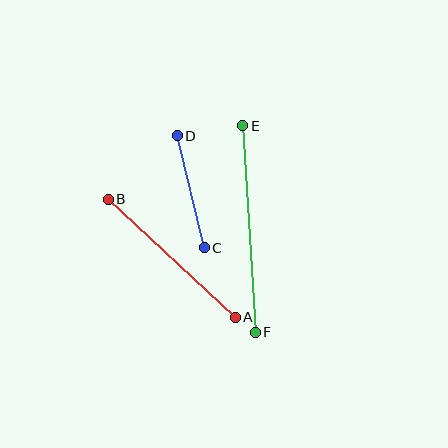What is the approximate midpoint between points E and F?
The midpoint is at approximately (249, 229) pixels.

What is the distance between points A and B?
The distance is approximately 174 pixels.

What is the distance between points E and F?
The distance is approximately 207 pixels.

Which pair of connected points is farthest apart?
Points E and F are farthest apart.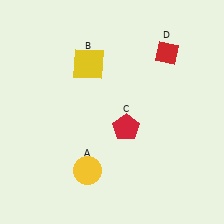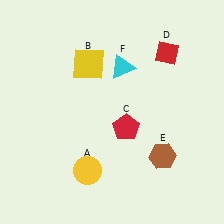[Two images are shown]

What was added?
A brown hexagon (E), a cyan triangle (F) were added in Image 2.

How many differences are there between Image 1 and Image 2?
There are 2 differences between the two images.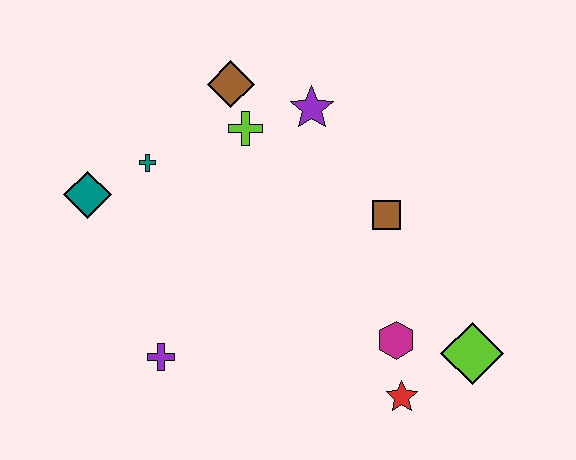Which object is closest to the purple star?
The lime cross is closest to the purple star.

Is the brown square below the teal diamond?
Yes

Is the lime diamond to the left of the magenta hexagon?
No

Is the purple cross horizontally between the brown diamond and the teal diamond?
Yes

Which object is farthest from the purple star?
The red star is farthest from the purple star.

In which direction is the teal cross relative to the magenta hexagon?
The teal cross is to the left of the magenta hexagon.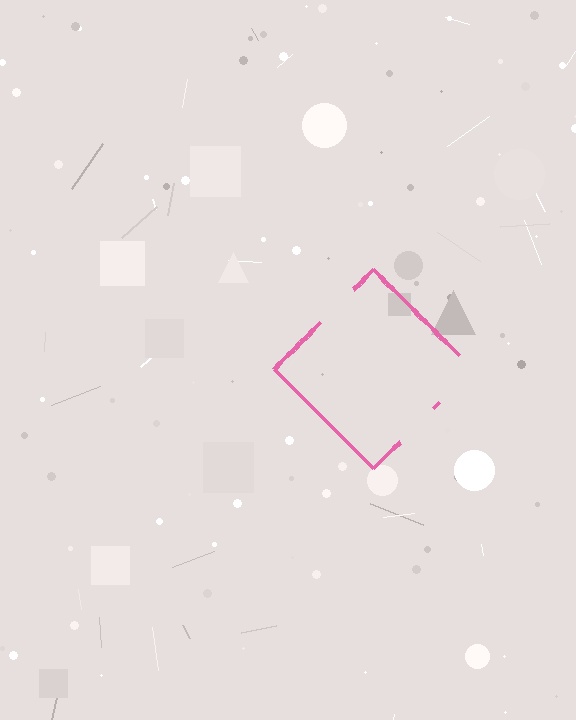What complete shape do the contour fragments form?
The contour fragments form a diamond.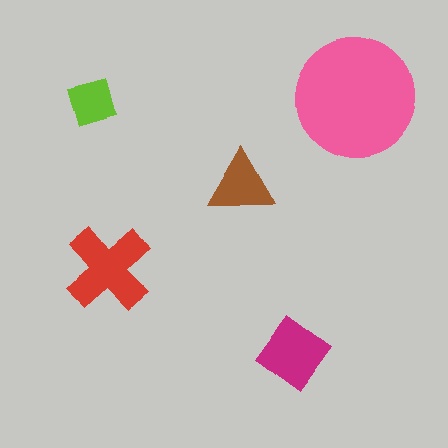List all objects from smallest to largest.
The lime diamond, the brown triangle, the magenta diamond, the red cross, the pink circle.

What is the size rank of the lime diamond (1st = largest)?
5th.